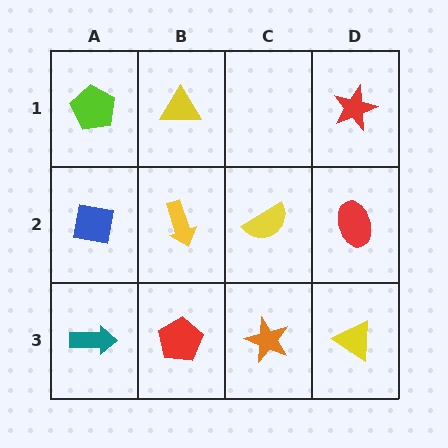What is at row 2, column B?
A yellow arrow.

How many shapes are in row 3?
4 shapes.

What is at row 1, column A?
A lime pentagon.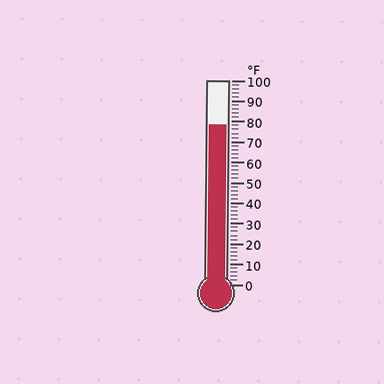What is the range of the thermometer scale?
The thermometer scale ranges from 0°F to 100°F.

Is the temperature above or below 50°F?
The temperature is above 50°F.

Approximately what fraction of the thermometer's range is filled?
The thermometer is filled to approximately 80% of its range.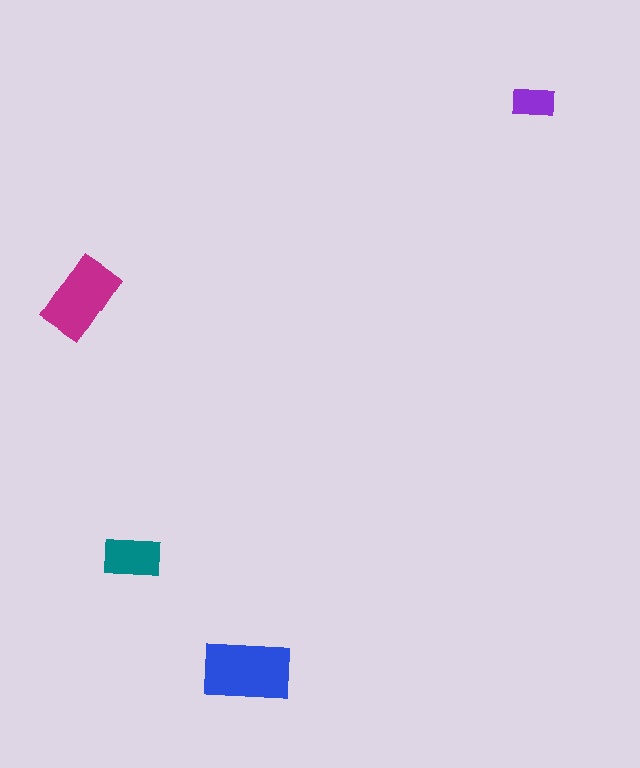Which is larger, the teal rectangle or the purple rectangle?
The teal one.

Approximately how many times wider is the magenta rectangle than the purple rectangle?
About 2 times wider.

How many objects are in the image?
There are 4 objects in the image.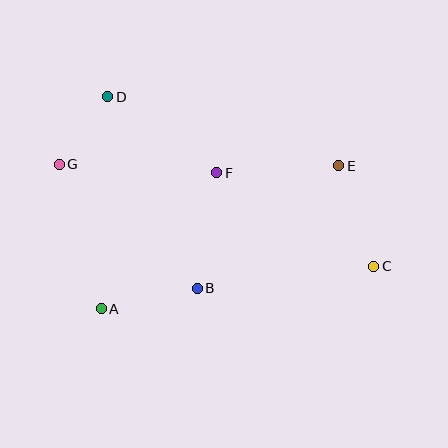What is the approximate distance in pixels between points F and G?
The distance between F and G is approximately 158 pixels.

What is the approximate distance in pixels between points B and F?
The distance between B and F is approximately 117 pixels.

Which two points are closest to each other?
Points D and G are closest to each other.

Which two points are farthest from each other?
Points C and G are farthest from each other.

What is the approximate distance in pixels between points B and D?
The distance between B and D is approximately 212 pixels.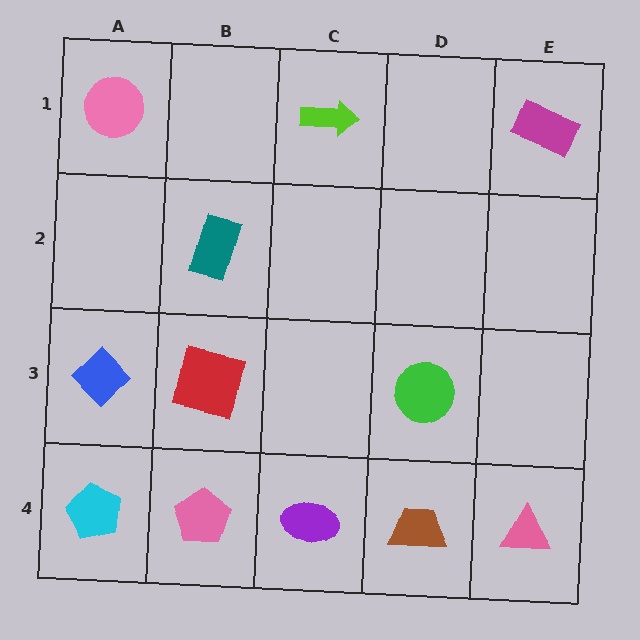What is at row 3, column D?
A green circle.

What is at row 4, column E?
A pink triangle.